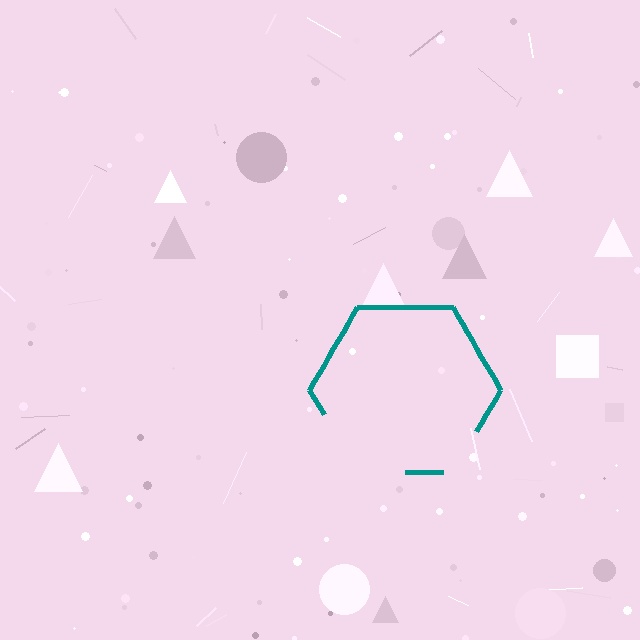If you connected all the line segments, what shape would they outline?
They would outline a hexagon.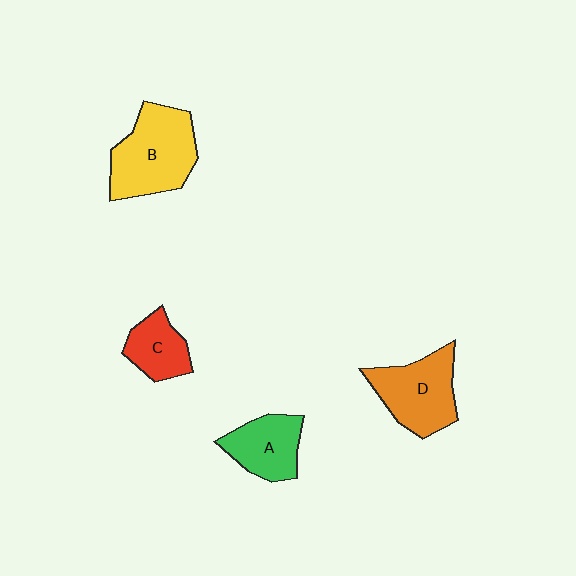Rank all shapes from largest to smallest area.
From largest to smallest: B (yellow), D (orange), A (green), C (red).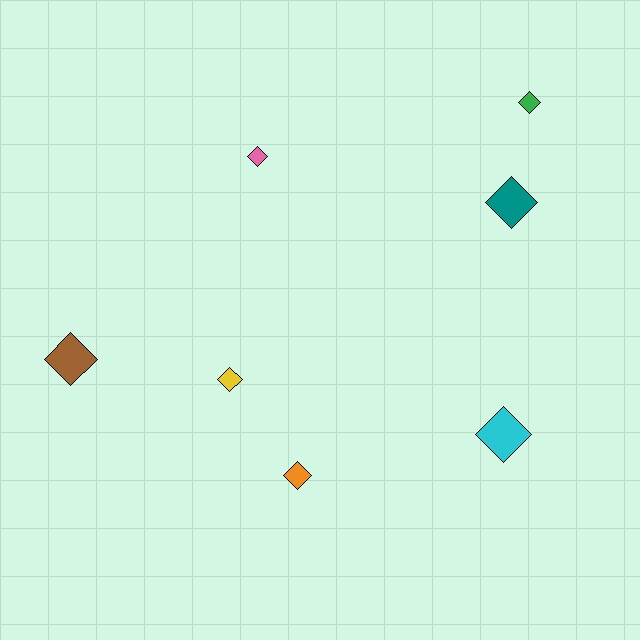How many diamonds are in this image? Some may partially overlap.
There are 7 diamonds.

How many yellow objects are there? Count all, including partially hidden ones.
There is 1 yellow object.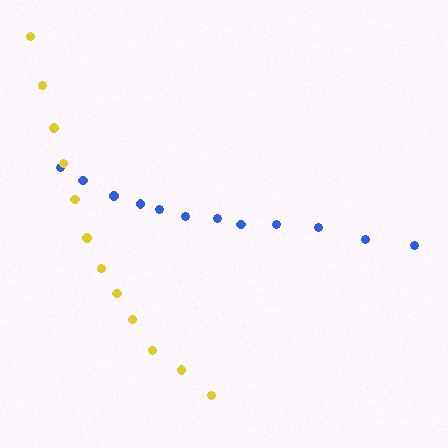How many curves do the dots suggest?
There are 2 distinct paths.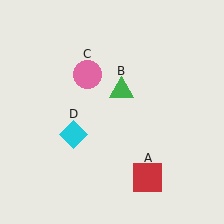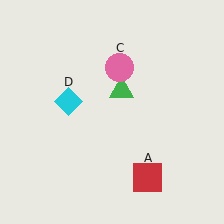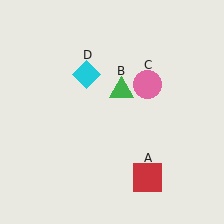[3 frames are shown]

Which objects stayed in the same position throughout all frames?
Red square (object A) and green triangle (object B) remained stationary.